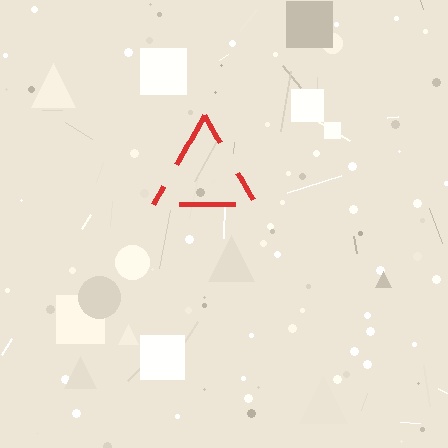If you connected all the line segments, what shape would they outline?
They would outline a triangle.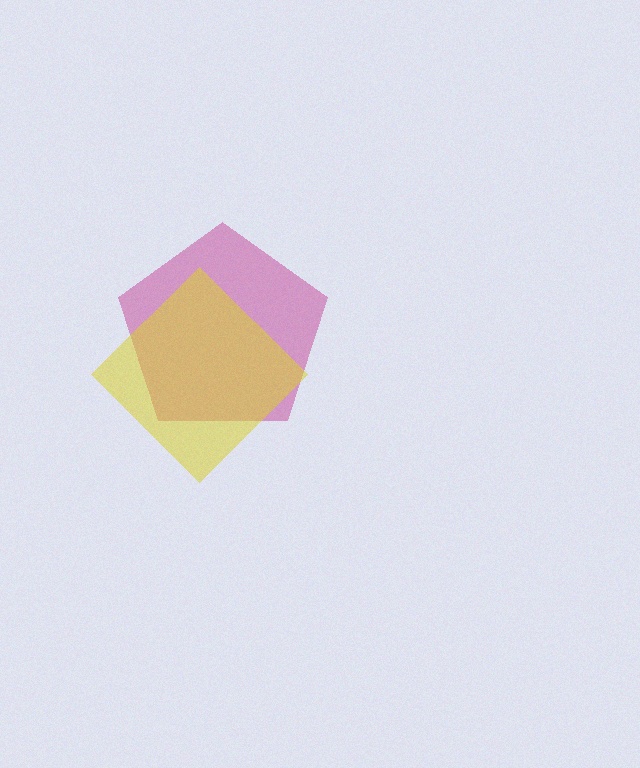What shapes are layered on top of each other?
The layered shapes are: a magenta pentagon, a yellow diamond.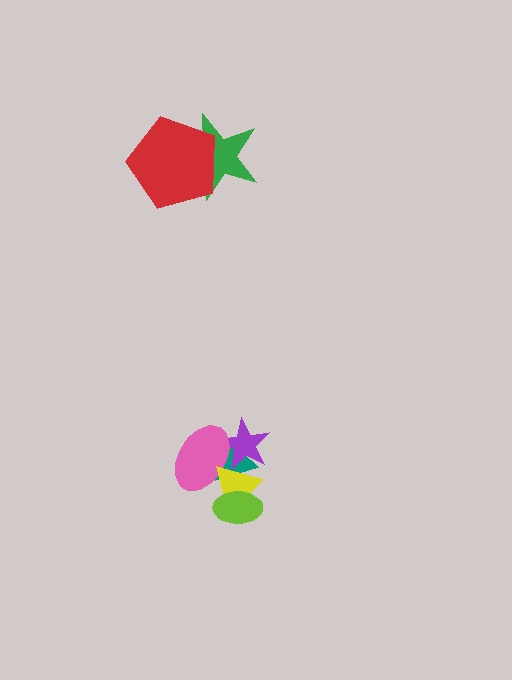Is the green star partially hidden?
Yes, it is partially covered by another shape.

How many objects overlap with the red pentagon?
1 object overlaps with the red pentagon.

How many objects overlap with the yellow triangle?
4 objects overlap with the yellow triangle.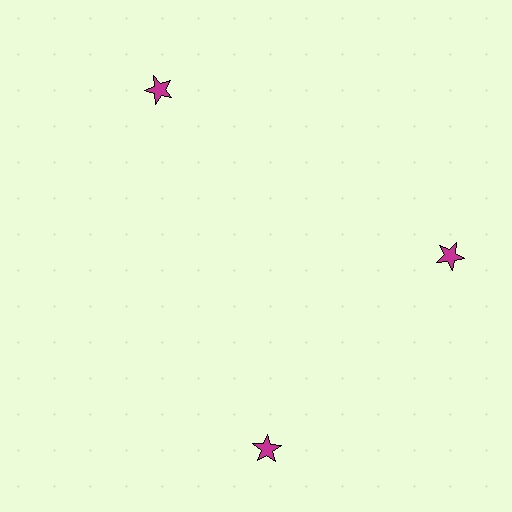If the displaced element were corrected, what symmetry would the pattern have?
It would have 3-fold rotational symmetry — the pattern would map onto itself every 120 degrees.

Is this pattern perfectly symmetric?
No. The 3 magenta stars are arranged in a ring, but one element near the 7 o'clock position is rotated out of alignment along the ring, breaking the 3-fold rotational symmetry.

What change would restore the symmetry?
The symmetry would be restored by rotating it back into even spacing with its neighbors so that all 3 stars sit at equal angles and equal distance from the center.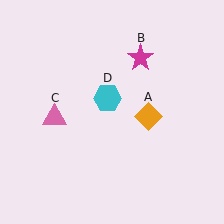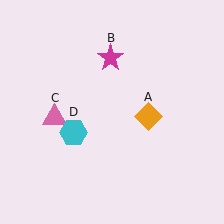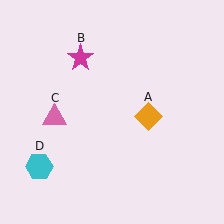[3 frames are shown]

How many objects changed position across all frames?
2 objects changed position: magenta star (object B), cyan hexagon (object D).